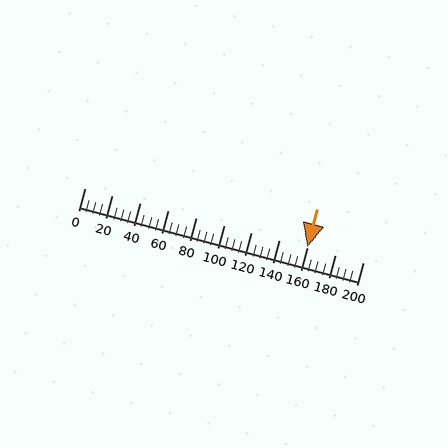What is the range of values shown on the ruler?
The ruler shows values from 0 to 200.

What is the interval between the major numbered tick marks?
The major tick marks are spaced 20 units apart.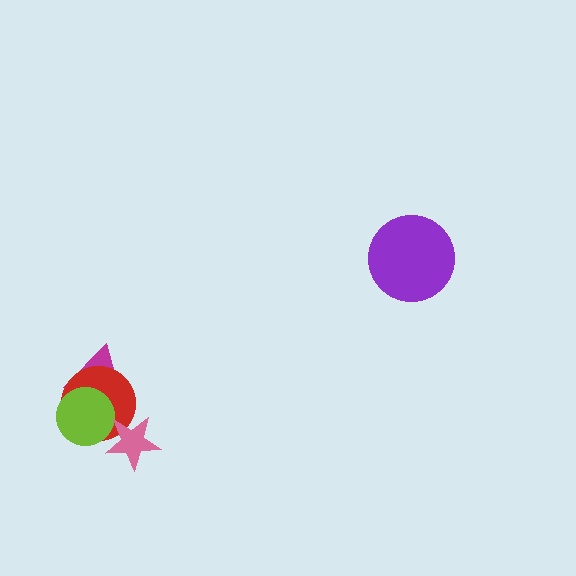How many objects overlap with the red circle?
3 objects overlap with the red circle.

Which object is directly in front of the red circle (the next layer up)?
The lime circle is directly in front of the red circle.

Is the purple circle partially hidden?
No, no other shape covers it.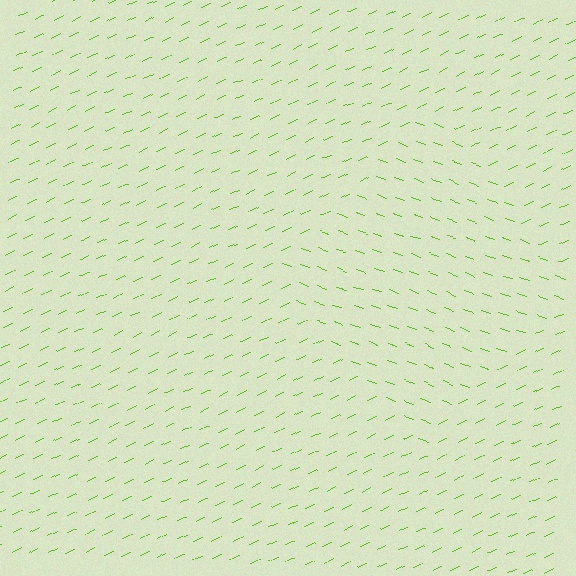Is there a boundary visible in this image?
Yes, there is a texture boundary formed by a change in line orientation.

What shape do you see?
I see a diamond.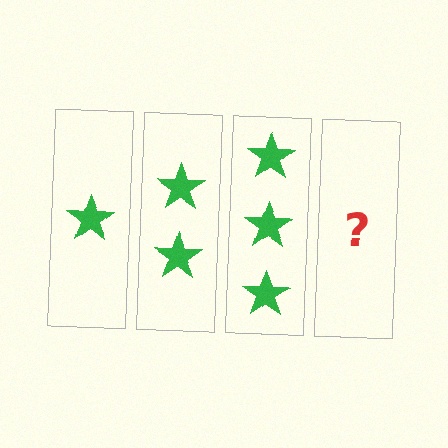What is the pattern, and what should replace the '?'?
The pattern is that each step adds one more star. The '?' should be 4 stars.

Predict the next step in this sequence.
The next step is 4 stars.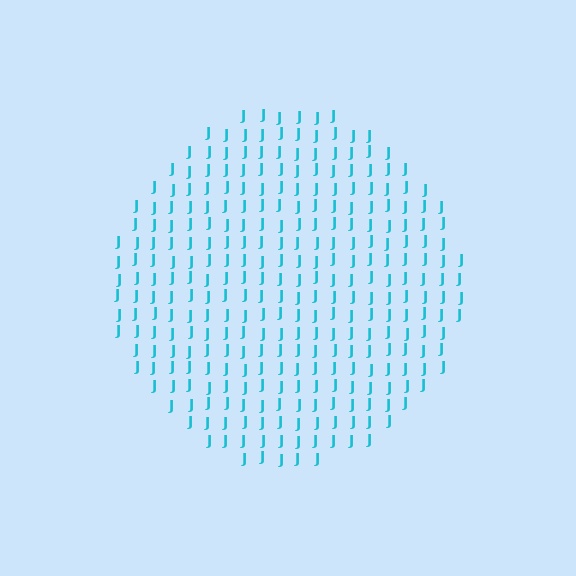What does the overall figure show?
The overall figure shows a circle.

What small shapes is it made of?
It is made of small letter J's.